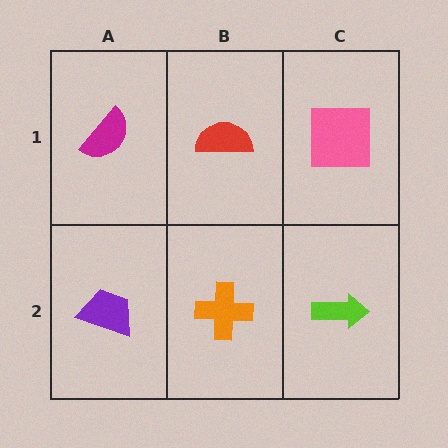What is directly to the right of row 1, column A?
A red semicircle.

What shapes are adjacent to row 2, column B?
A red semicircle (row 1, column B), a purple trapezoid (row 2, column A), a lime arrow (row 2, column C).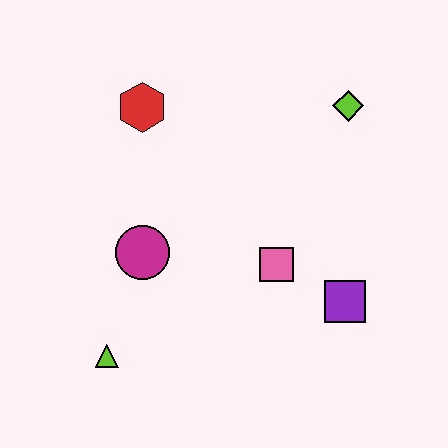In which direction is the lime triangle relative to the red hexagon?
The lime triangle is below the red hexagon.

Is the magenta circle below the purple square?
No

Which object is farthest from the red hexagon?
The purple square is farthest from the red hexagon.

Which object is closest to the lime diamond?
The pink square is closest to the lime diamond.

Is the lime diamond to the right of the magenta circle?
Yes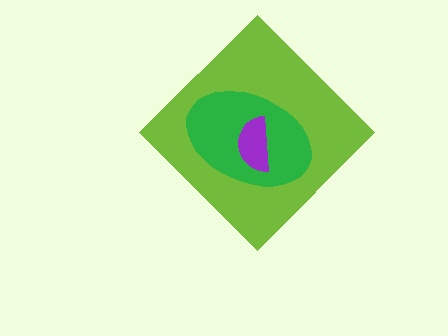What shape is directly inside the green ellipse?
The purple semicircle.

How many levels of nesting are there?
3.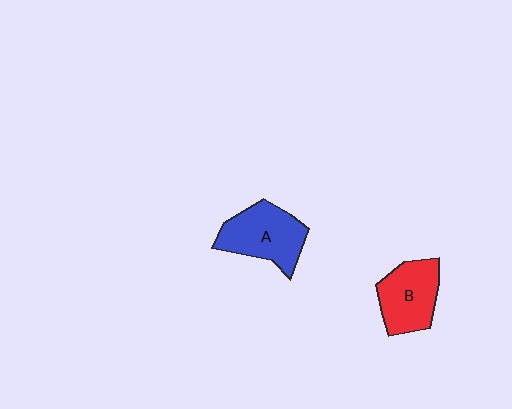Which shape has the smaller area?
Shape B (red).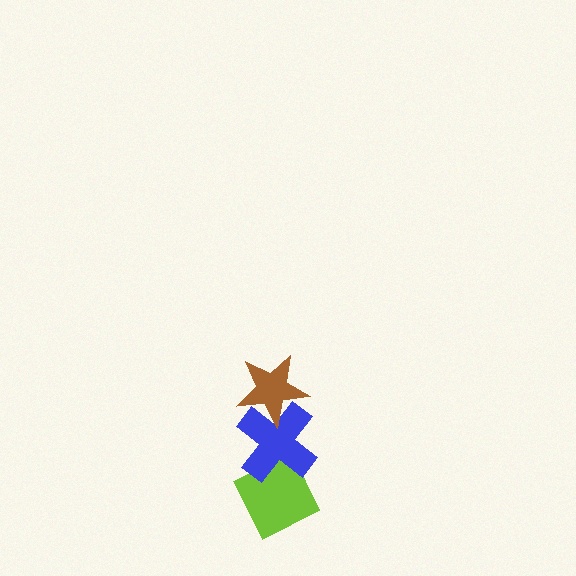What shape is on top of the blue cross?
The brown star is on top of the blue cross.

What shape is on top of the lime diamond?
The blue cross is on top of the lime diamond.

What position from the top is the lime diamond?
The lime diamond is 3rd from the top.